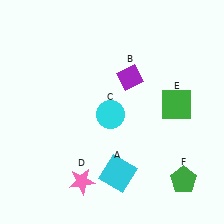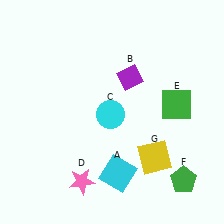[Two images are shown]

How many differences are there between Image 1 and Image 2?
There is 1 difference between the two images.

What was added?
A yellow square (G) was added in Image 2.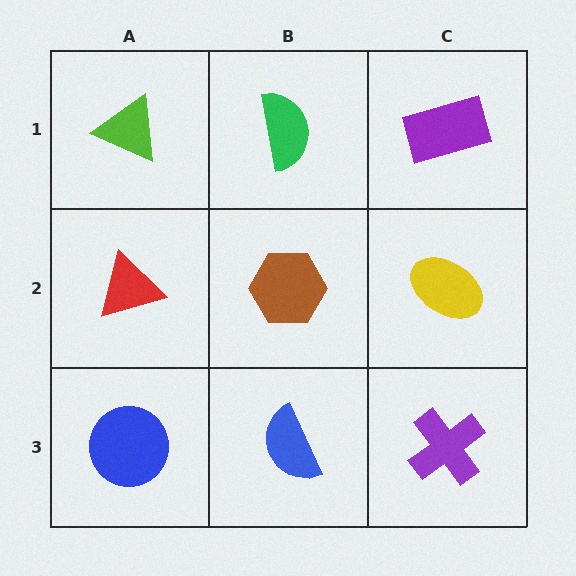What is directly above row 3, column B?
A brown hexagon.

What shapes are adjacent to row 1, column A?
A red triangle (row 2, column A), a green semicircle (row 1, column B).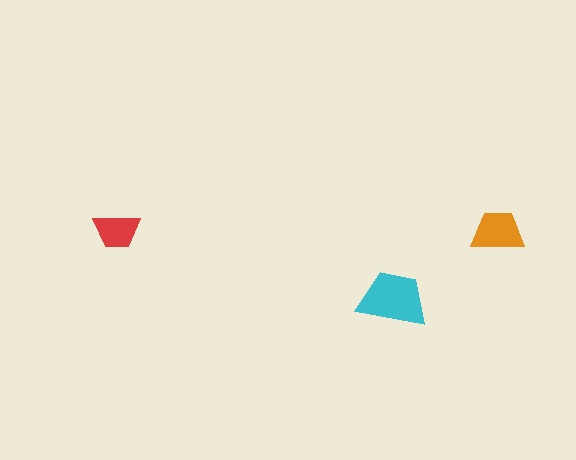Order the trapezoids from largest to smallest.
the cyan one, the orange one, the red one.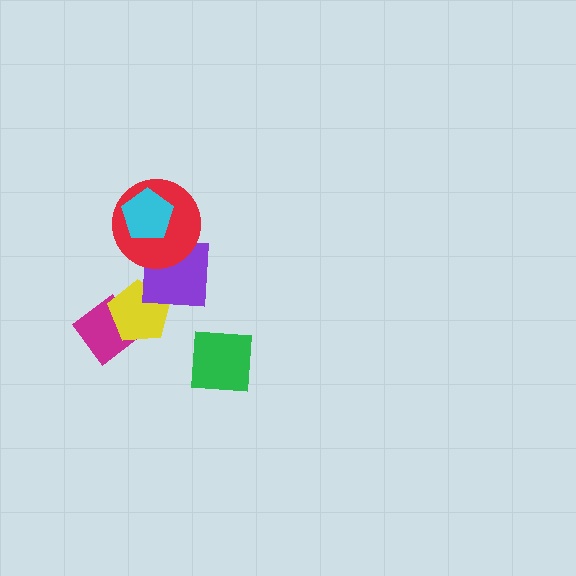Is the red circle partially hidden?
Yes, it is partially covered by another shape.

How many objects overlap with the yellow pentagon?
2 objects overlap with the yellow pentagon.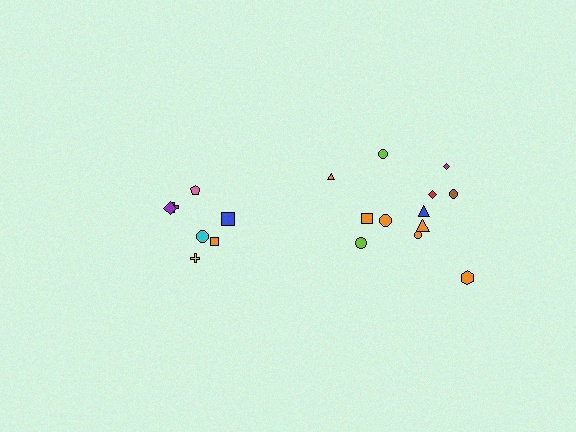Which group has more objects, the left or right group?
The right group.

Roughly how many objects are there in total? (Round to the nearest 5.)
Roughly 20 objects in total.